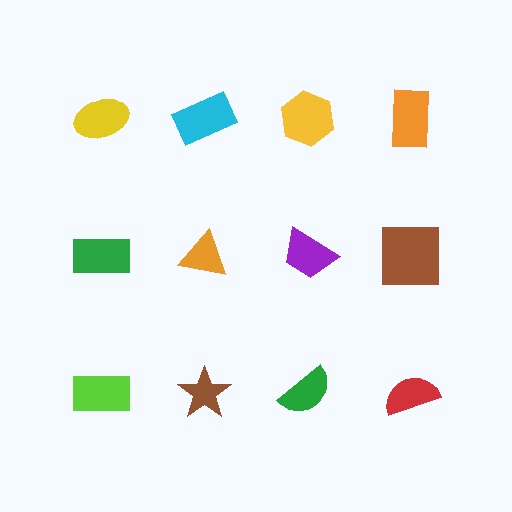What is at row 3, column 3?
A green semicircle.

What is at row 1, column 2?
A cyan rectangle.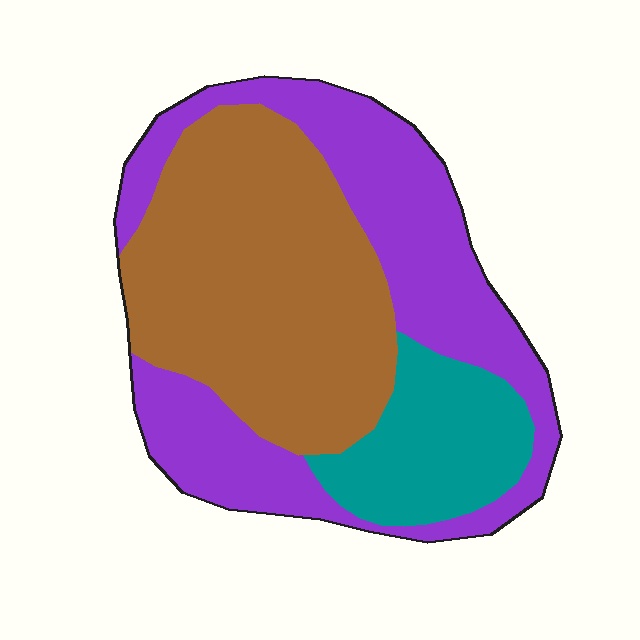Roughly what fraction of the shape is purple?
Purple covers roughly 40% of the shape.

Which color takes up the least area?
Teal, at roughly 15%.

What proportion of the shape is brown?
Brown covers around 45% of the shape.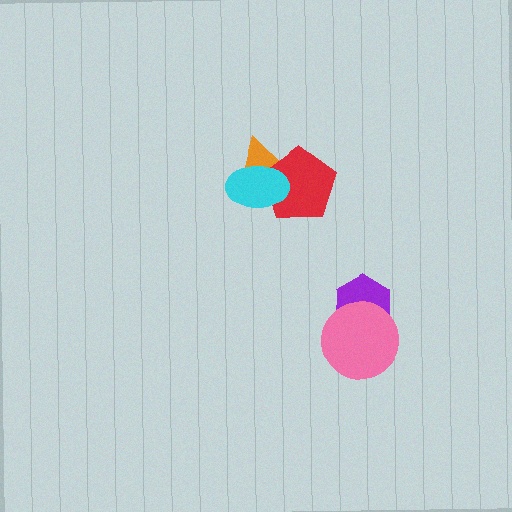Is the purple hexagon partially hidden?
Yes, it is partially covered by another shape.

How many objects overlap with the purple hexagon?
1 object overlaps with the purple hexagon.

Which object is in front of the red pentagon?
The cyan ellipse is in front of the red pentagon.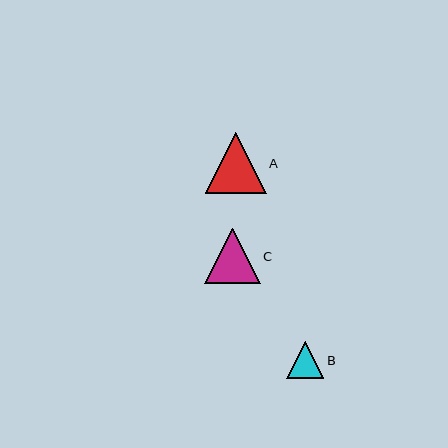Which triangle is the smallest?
Triangle B is the smallest with a size of approximately 37 pixels.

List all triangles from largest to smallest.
From largest to smallest: A, C, B.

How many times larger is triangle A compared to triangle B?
Triangle A is approximately 1.6 times the size of triangle B.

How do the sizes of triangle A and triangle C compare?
Triangle A and triangle C are approximately the same size.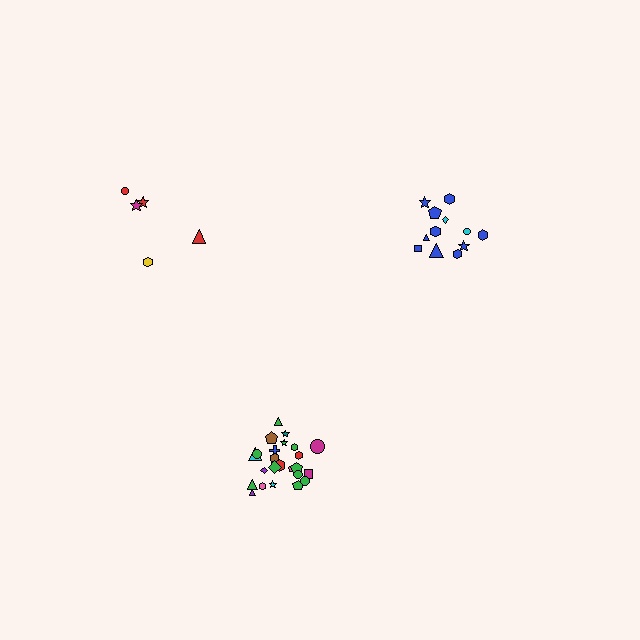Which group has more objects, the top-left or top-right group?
The top-right group.